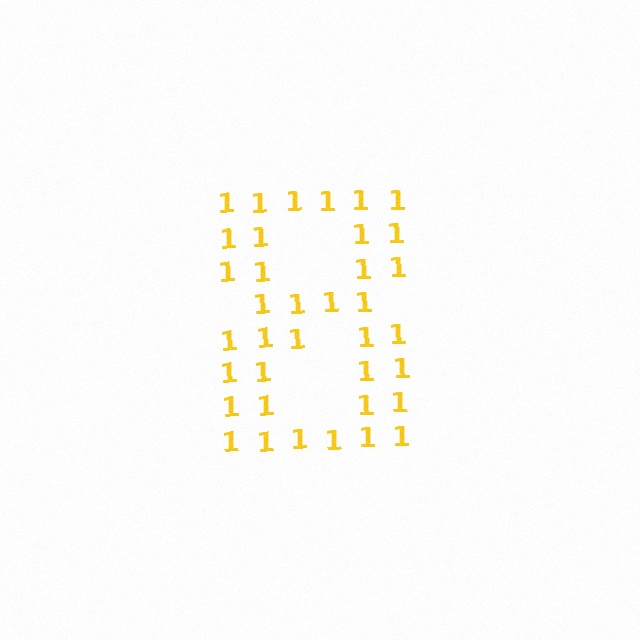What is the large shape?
The large shape is the digit 8.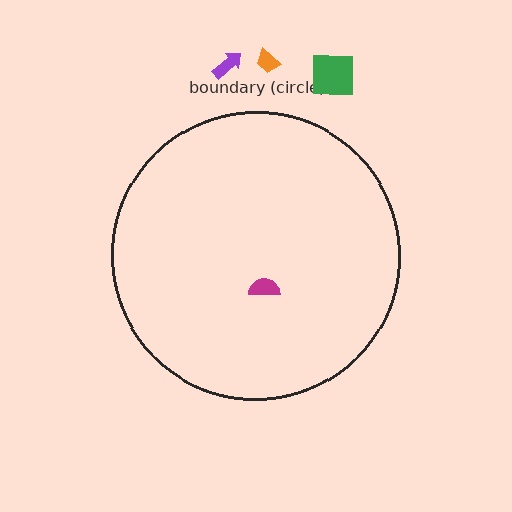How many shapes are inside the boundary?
1 inside, 3 outside.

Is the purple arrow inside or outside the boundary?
Outside.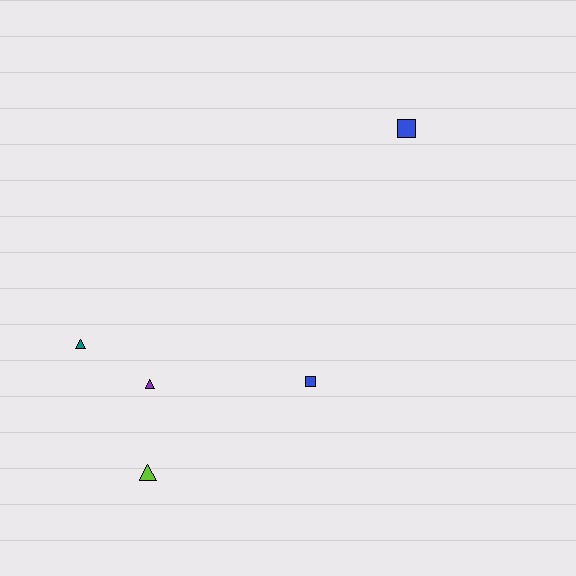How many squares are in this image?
There are 2 squares.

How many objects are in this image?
There are 5 objects.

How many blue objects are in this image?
There are 2 blue objects.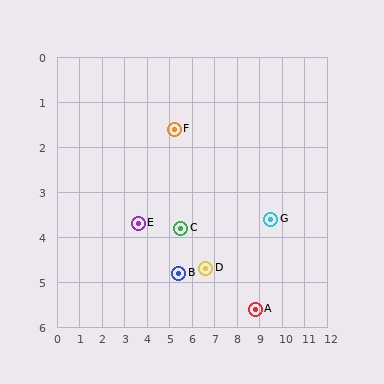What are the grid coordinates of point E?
Point E is at approximately (3.6, 3.7).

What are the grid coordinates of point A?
Point A is at approximately (8.8, 5.6).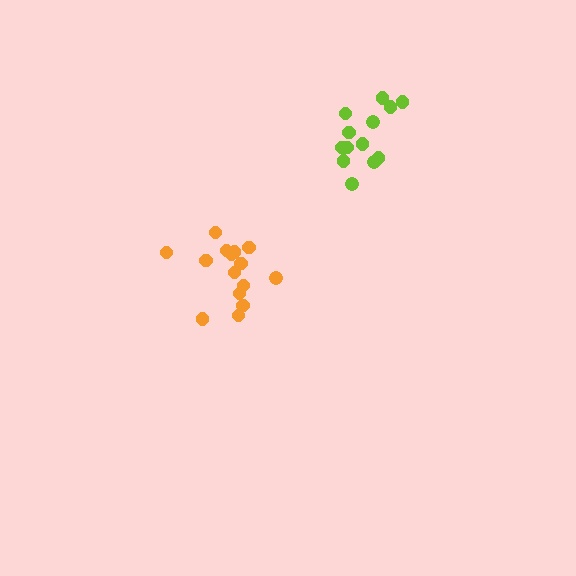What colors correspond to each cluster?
The clusters are colored: lime, orange.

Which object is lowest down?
The orange cluster is bottommost.